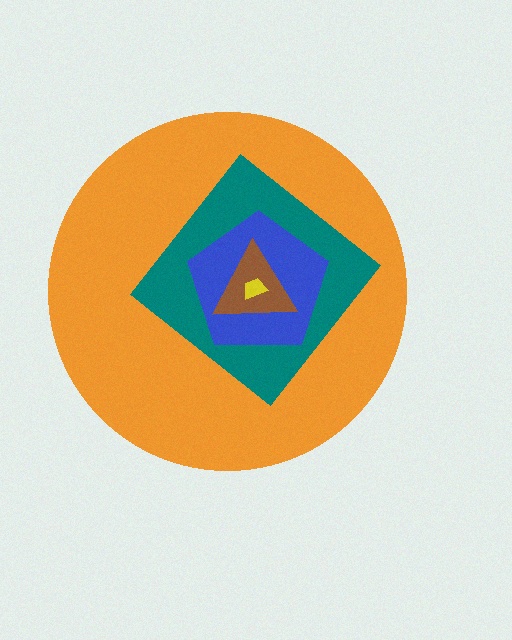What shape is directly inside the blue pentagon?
The brown triangle.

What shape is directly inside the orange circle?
The teal diamond.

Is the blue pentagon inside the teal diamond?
Yes.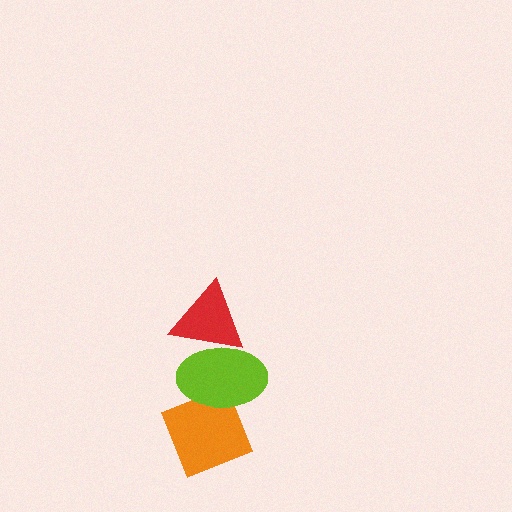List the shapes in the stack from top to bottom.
From top to bottom: the red triangle, the lime ellipse, the orange diamond.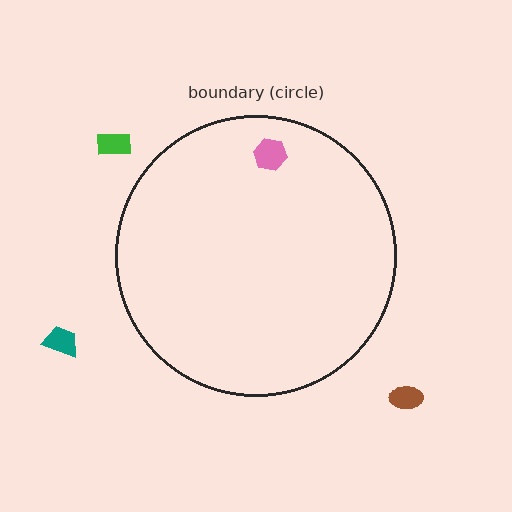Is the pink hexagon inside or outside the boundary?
Inside.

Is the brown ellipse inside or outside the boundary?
Outside.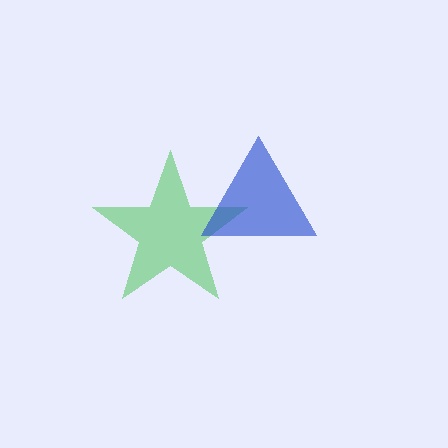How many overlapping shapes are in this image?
There are 2 overlapping shapes in the image.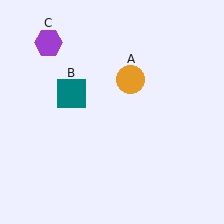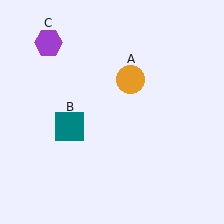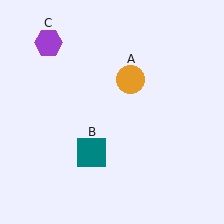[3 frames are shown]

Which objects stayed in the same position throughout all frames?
Orange circle (object A) and purple hexagon (object C) remained stationary.